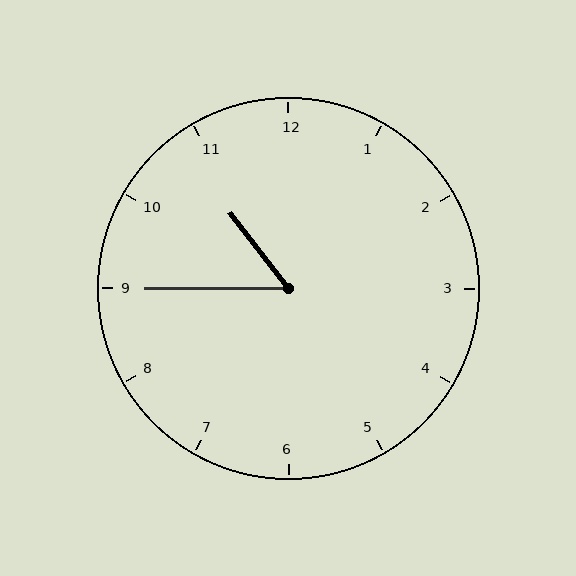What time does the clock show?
10:45.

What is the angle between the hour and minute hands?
Approximately 52 degrees.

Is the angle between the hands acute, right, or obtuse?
It is acute.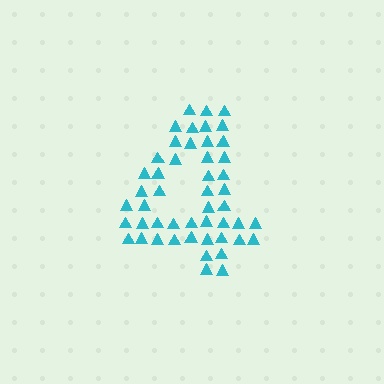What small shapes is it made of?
It is made of small triangles.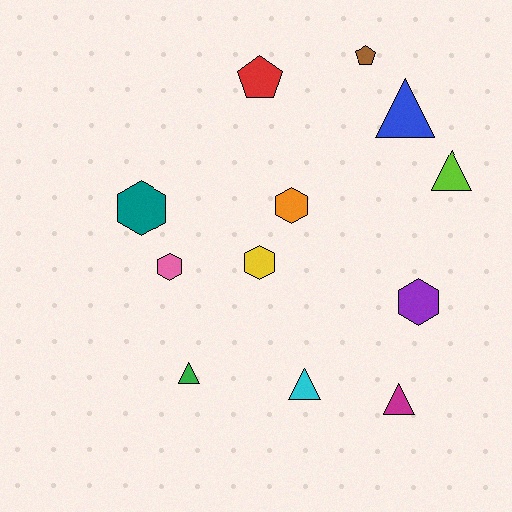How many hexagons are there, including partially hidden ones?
There are 5 hexagons.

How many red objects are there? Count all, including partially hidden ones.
There is 1 red object.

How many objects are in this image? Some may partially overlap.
There are 12 objects.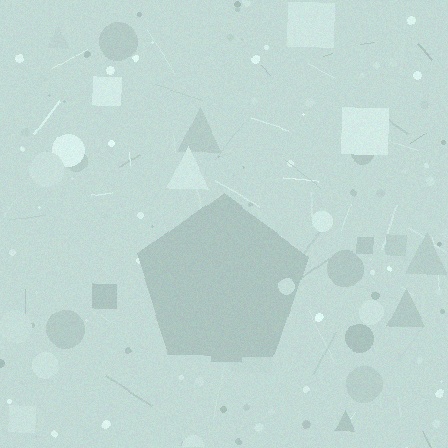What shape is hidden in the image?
A pentagon is hidden in the image.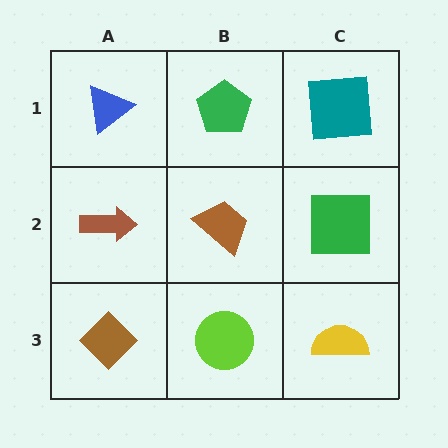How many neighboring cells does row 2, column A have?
3.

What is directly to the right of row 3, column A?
A lime circle.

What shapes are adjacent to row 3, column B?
A brown trapezoid (row 2, column B), a brown diamond (row 3, column A), a yellow semicircle (row 3, column C).